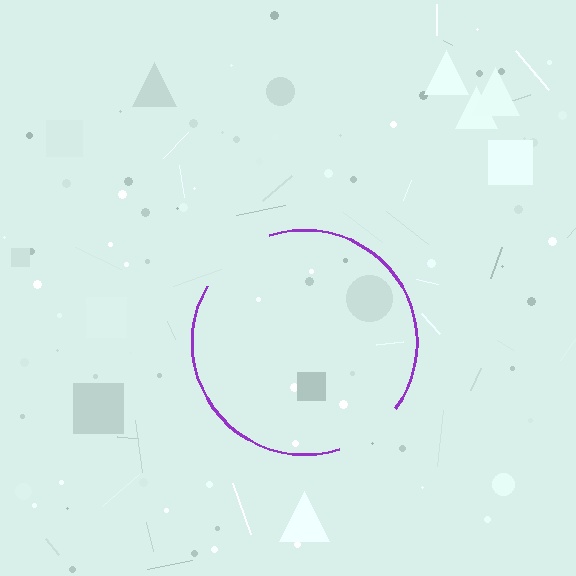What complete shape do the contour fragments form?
The contour fragments form a circle.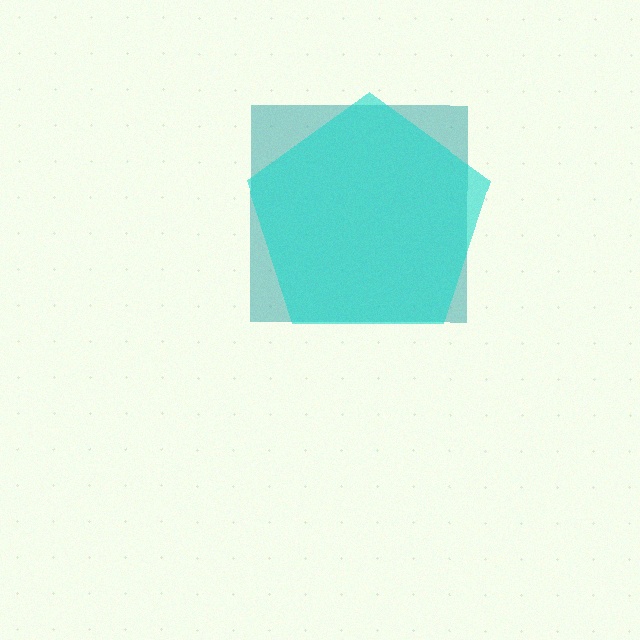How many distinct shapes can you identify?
There are 2 distinct shapes: a teal square, a cyan pentagon.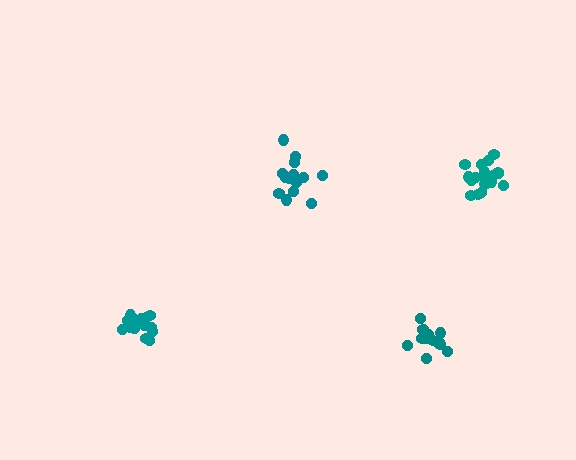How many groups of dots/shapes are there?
There are 4 groups.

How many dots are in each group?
Group 1: 18 dots, Group 2: 16 dots, Group 3: 16 dots, Group 4: 13 dots (63 total).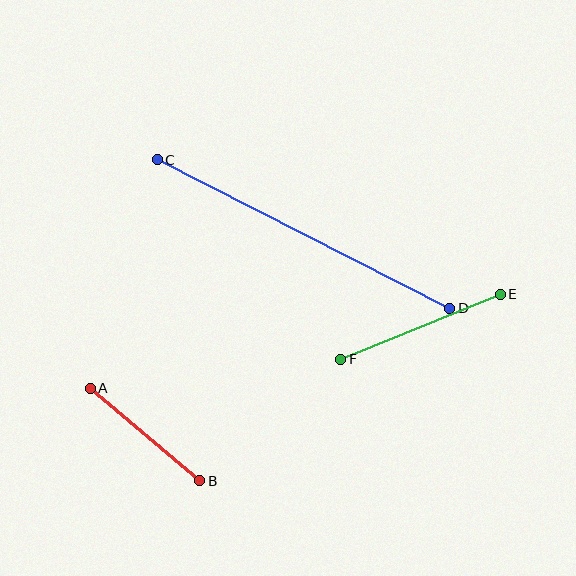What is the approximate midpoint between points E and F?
The midpoint is at approximately (421, 327) pixels.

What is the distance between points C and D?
The distance is approximately 328 pixels.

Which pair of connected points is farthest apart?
Points C and D are farthest apart.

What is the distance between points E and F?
The distance is approximately 172 pixels.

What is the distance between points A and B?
The distance is approximately 143 pixels.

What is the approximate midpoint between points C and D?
The midpoint is at approximately (303, 234) pixels.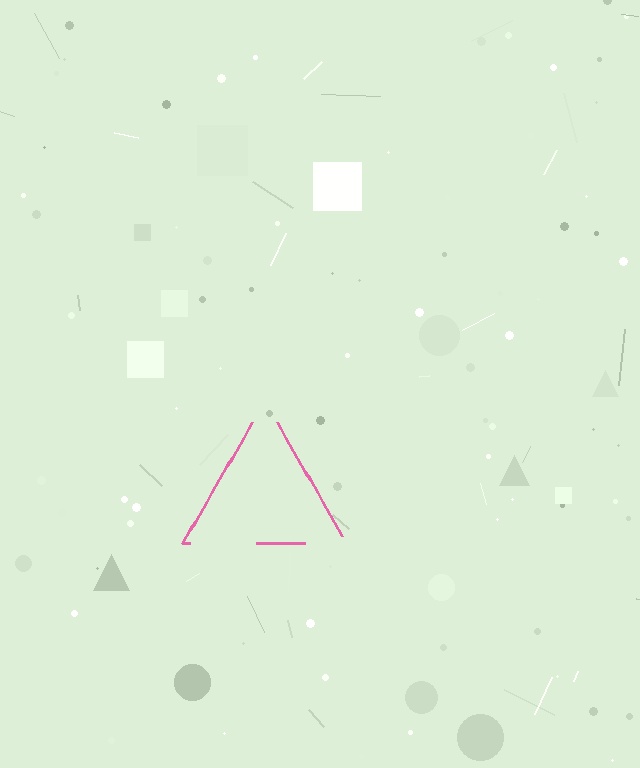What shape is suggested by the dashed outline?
The dashed outline suggests a triangle.